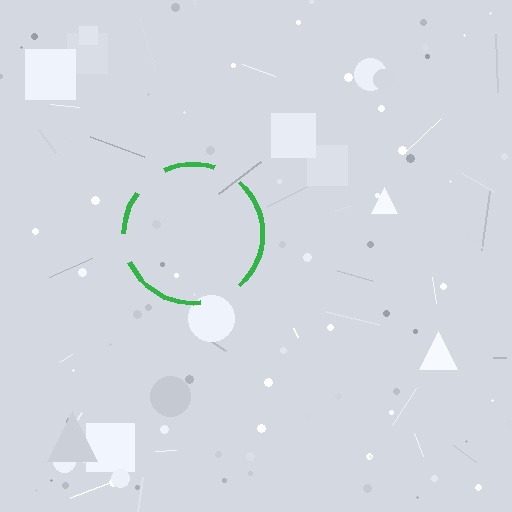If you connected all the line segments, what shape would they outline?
They would outline a circle.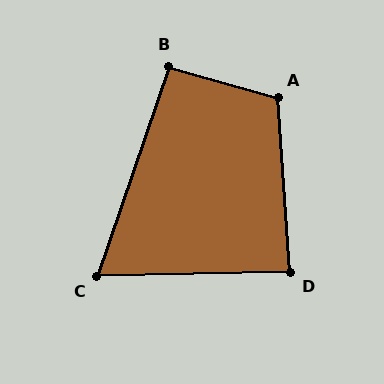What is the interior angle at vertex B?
Approximately 93 degrees (approximately right).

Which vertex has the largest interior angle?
A, at approximately 110 degrees.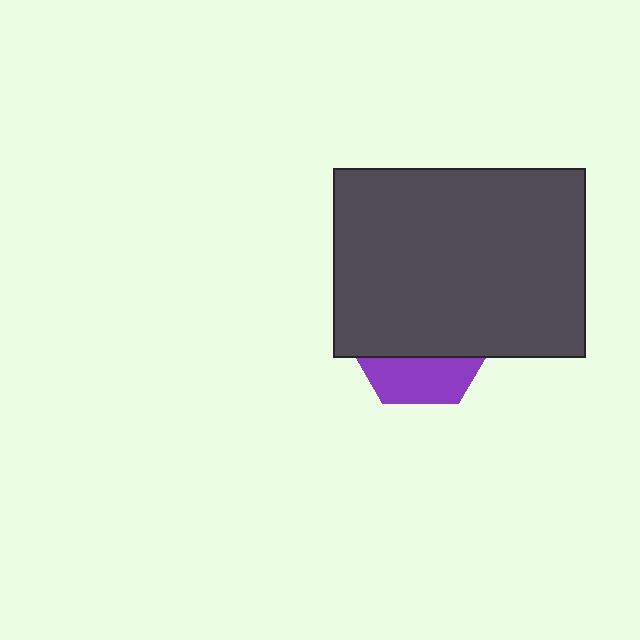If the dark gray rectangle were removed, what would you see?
You would see the complete purple hexagon.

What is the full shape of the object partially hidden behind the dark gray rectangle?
The partially hidden object is a purple hexagon.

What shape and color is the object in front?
The object in front is a dark gray rectangle.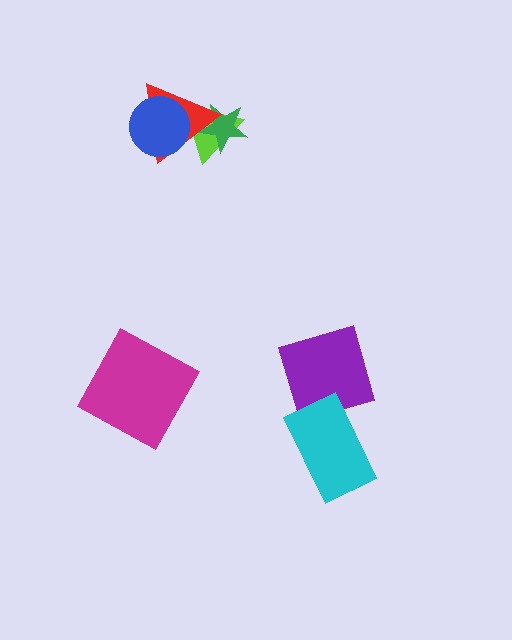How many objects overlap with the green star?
2 objects overlap with the green star.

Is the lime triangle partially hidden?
Yes, it is partially covered by another shape.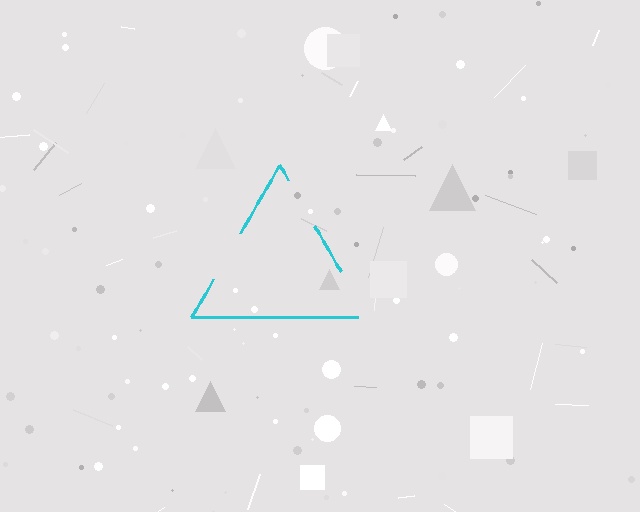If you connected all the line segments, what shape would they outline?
They would outline a triangle.